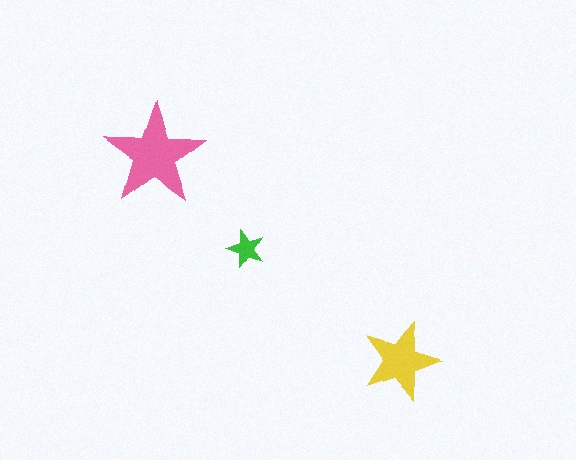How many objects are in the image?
There are 3 objects in the image.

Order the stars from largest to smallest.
the pink one, the yellow one, the green one.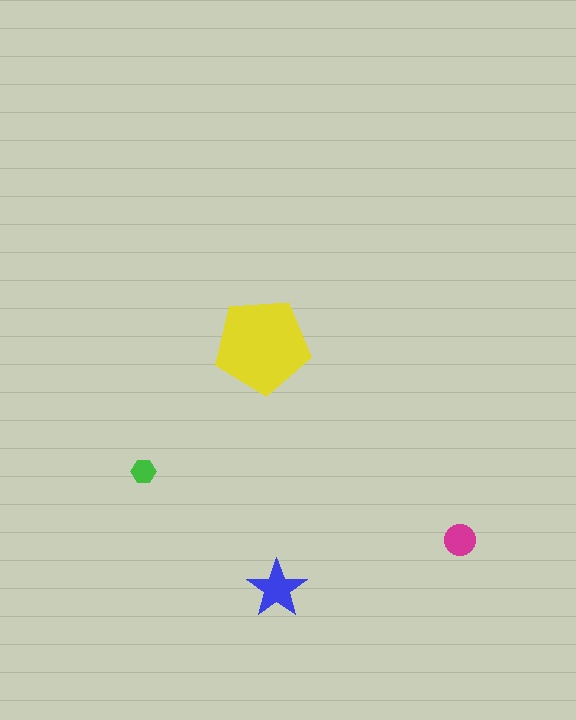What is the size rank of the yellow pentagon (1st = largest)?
1st.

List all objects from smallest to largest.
The green hexagon, the magenta circle, the blue star, the yellow pentagon.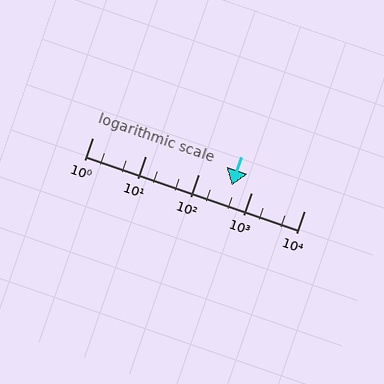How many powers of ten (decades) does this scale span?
The scale spans 4 decades, from 1 to 10000.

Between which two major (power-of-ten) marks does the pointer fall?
The pointer is between 100 and 1000.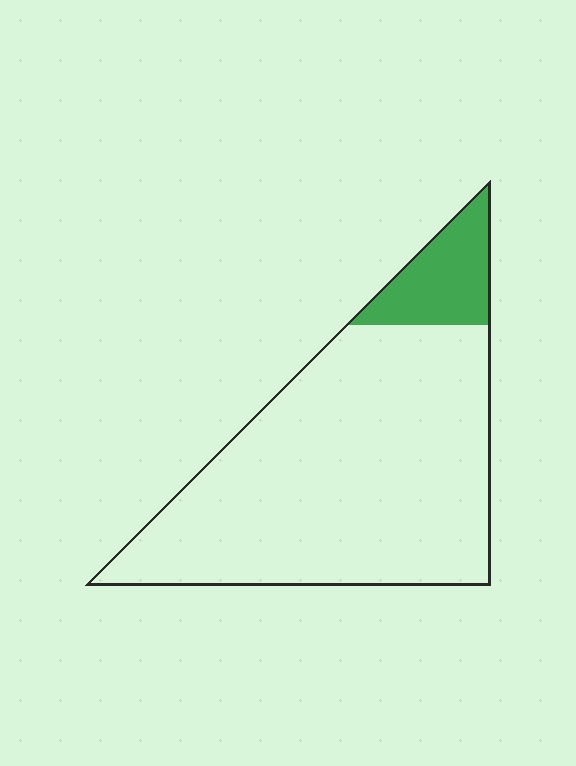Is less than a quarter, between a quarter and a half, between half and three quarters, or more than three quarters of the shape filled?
Less than a quarter.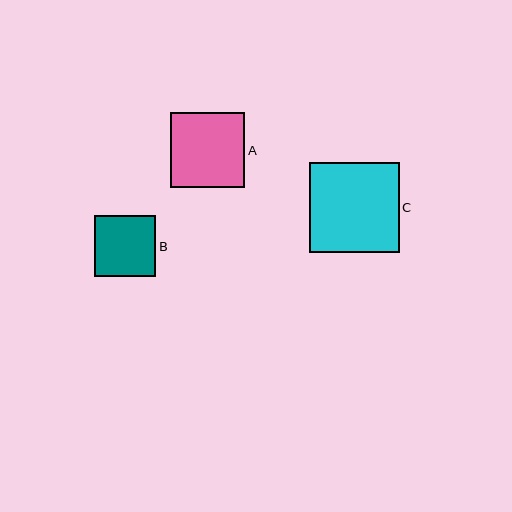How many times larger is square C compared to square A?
Square C is approximately 1.2 times the size of square A.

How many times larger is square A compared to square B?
Square A is approximately 1.2 times the size of square B.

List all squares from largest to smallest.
From largest to smallest: C, A, B.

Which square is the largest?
Square C is the largest with a size of approximately 90 pixels.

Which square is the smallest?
Square B is the smallest with a size of approximately 61 pixels.